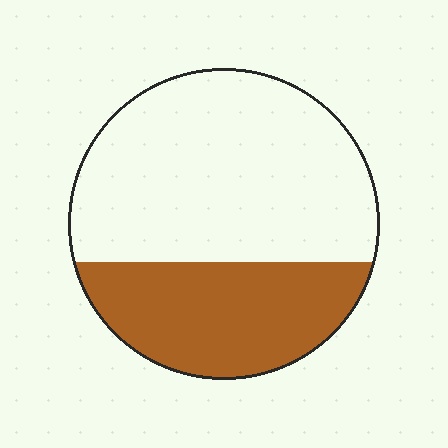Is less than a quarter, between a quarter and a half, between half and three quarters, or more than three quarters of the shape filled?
Between a quarter and a half.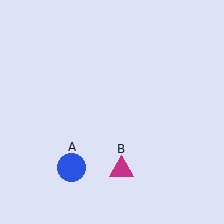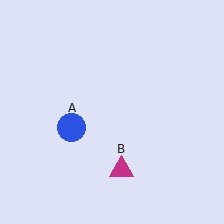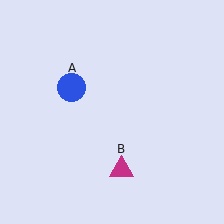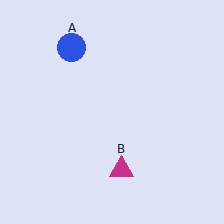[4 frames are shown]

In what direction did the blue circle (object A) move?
The blue circle (object A) moved up.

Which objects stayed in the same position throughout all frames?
Magenta triangle (object B) remained stationary.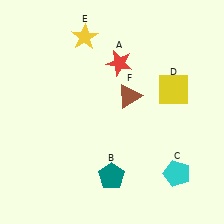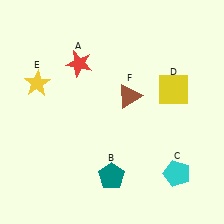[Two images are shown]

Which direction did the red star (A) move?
The red star (A) moved left.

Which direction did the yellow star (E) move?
The yellow star (E) moved left.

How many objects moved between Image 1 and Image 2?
2 objects moved between the two images.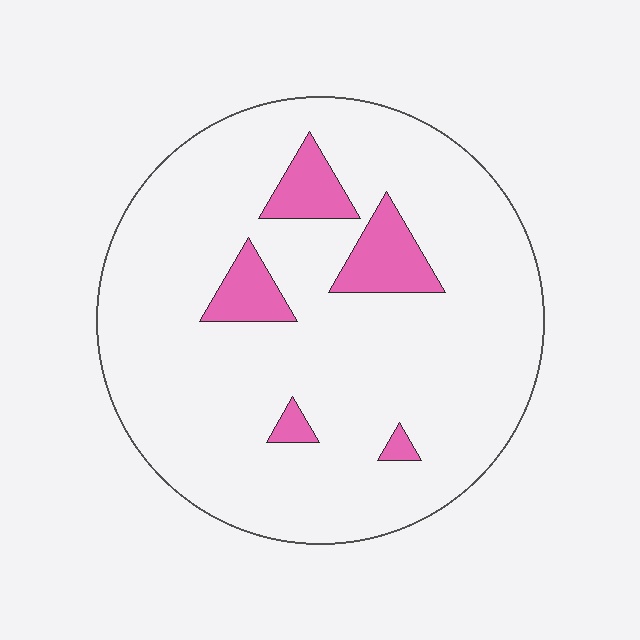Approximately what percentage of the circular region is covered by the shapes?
Approximately 10%.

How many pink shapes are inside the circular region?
5.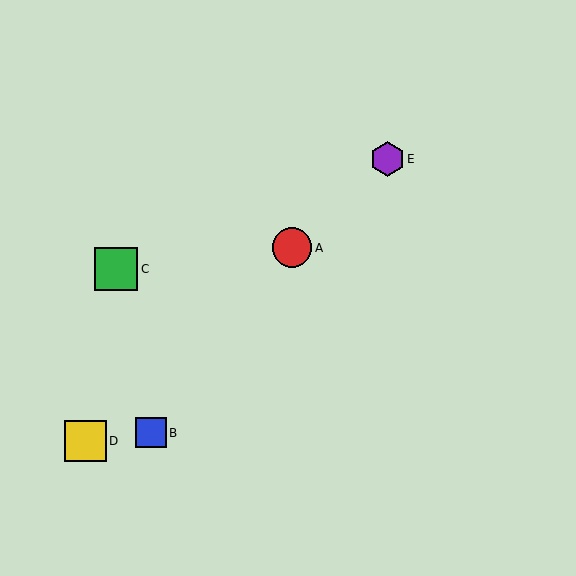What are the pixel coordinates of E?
Object E is at (387, 159).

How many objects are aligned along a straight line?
3 objects (A, D, E) are aligned along a straight line.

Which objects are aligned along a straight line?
Objects A, D, E are aligned along a straight line.